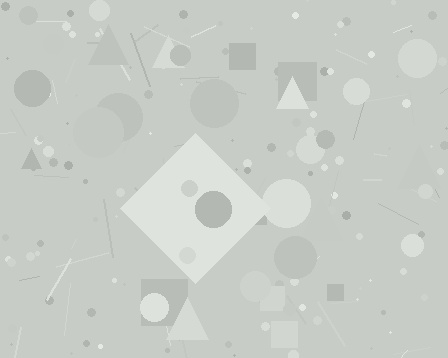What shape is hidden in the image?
A diamond is hidden in the image.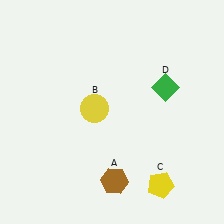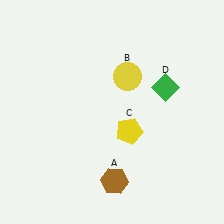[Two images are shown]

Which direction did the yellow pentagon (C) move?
The yellow pentagon (C) moved up.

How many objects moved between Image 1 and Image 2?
2 objects moved between the two images.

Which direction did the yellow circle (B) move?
The yellow circle (B) moved up.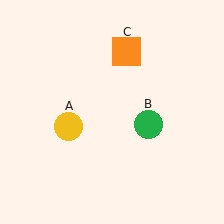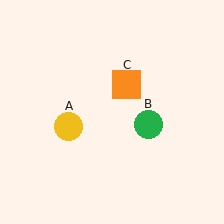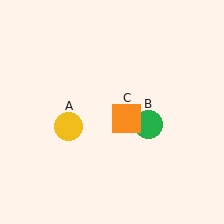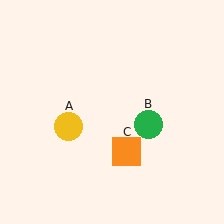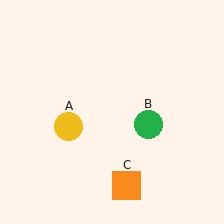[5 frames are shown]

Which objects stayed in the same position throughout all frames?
Yellow circle (object A) and green circle (object B) remained stationary.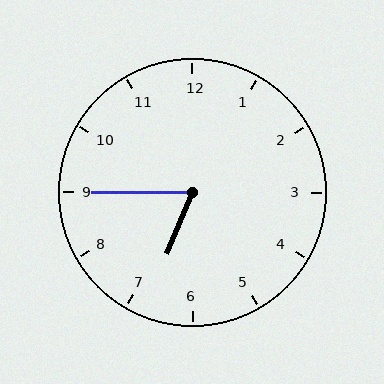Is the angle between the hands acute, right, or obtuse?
It is acute.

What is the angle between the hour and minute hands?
Approximately 68 degrees.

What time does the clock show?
6:45.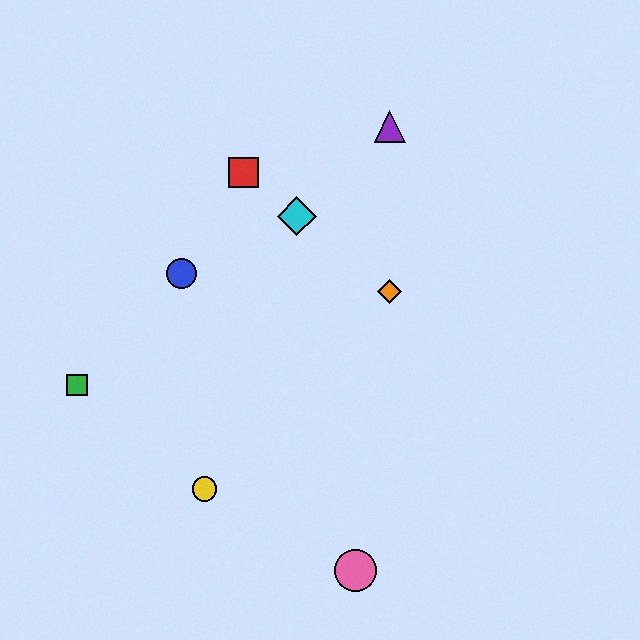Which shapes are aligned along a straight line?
The red square, the orange diamond, the cyan diamond are aligned along a straight line.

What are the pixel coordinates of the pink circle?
The pink circle is at (356, 570).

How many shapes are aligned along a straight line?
3 shapes (the red square, the orange diamond, the cyan diamond) are aligned along a straight line.